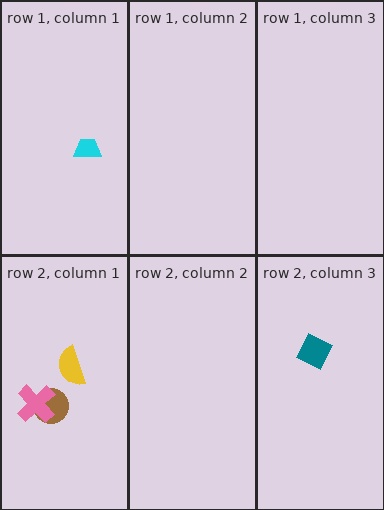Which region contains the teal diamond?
The row 2, column 3 region.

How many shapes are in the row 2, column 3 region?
1.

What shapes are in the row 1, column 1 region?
The cyan trapezoid.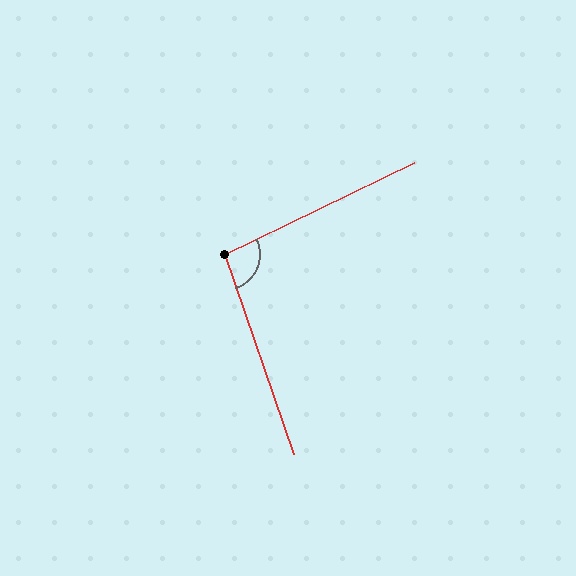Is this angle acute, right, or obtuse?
It is obtuse.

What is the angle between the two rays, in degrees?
Approximately 97 degrees.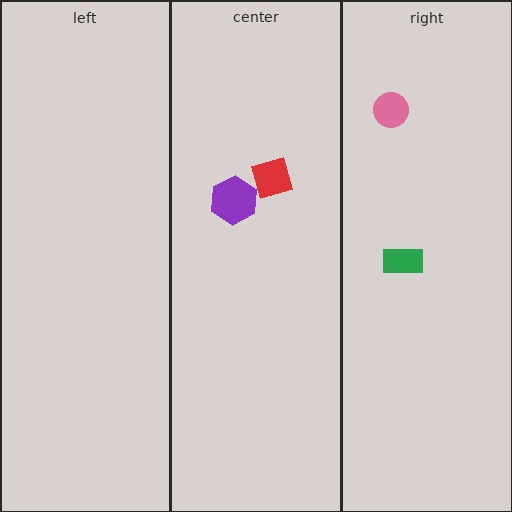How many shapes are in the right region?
2.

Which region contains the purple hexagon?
The center region.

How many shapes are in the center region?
2.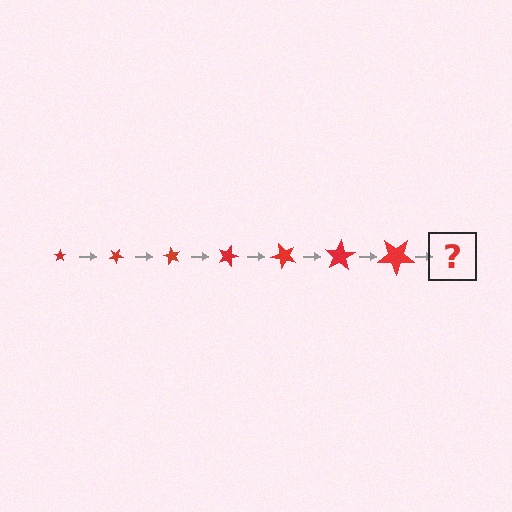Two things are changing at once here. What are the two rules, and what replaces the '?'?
The two rules are that the star grows larger each step and it rotates 30 degrees each step. The '?' should be a star, larger than the previous one and rotated 210 degrees from the start.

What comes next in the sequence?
The next element should be a star, larger than the previous one and rotated 210 degrees from the start.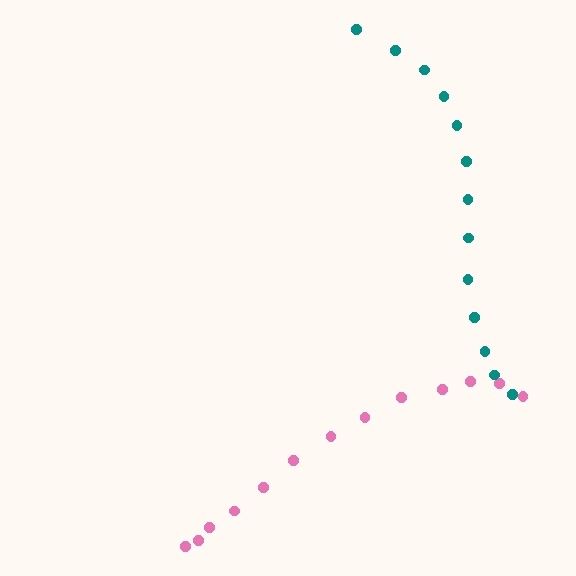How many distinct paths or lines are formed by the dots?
There are 2 distinct paths.